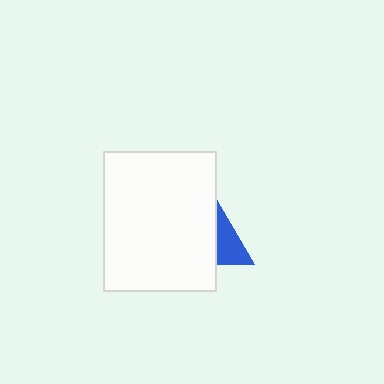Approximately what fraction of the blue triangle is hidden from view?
Roughly 70% of the blue triangle is hidden behind the white rectangle.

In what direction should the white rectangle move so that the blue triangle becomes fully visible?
The white rectangle should move left. That is the shortest direction to clear the overlap and leave the blue triangle fully visible.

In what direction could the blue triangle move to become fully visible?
The blue triangle could move right. That would shift it out from behind the white rectangle entirely.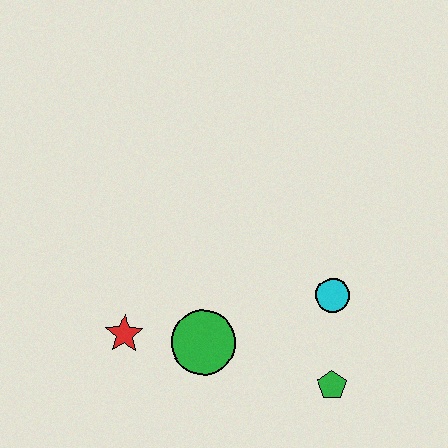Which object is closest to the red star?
The green circle is closest to the red star.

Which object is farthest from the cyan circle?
The red star is farthest from the cyan circle.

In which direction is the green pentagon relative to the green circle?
The green pentagon is to the right of the green circle.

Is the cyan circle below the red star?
No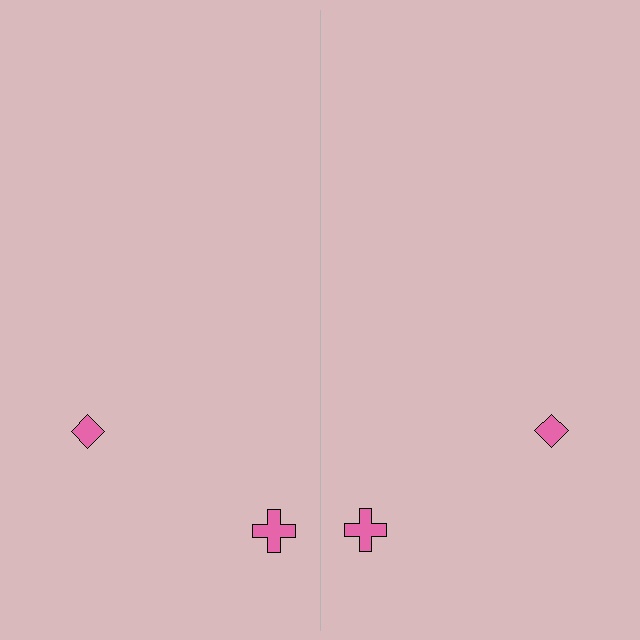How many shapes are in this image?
There are 4 shapes in this image.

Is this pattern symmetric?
Yes, this pattern has bilateral (reflection) symmetry.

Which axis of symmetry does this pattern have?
The pattern has a vertical axis of symmetry running through the center of the image.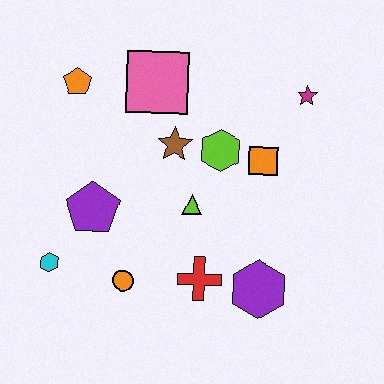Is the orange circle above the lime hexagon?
No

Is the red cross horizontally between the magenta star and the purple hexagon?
No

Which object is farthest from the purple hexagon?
The orange pentagon is farthest from the purple hexagon.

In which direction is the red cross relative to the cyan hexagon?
The red cross is to the right of the cyan hexagon.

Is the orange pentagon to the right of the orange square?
No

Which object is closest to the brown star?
The lime hexagon is closest to the brown star.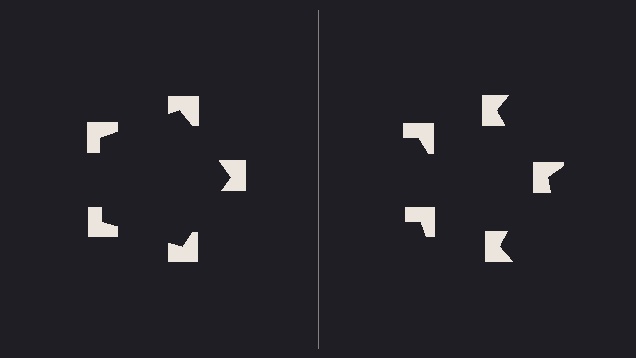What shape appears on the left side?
An illusory pentagon.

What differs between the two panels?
The notched squares are positioned identically on both sides; only the wedge orientations differ. On the left they align to a pentagon; on the right they are misaligned.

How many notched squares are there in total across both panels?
10 — 5 on each side.